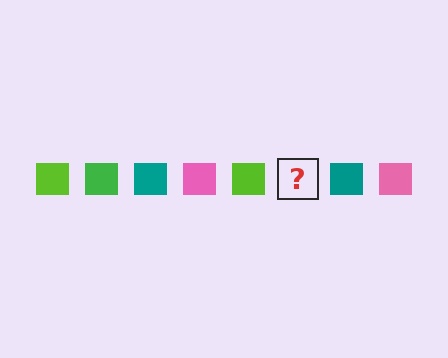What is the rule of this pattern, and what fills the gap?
The rule is that the pattern cycles through lime, green, teal, pink squares. The gap should be filled with a green square.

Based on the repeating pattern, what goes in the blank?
The blank should be a green square.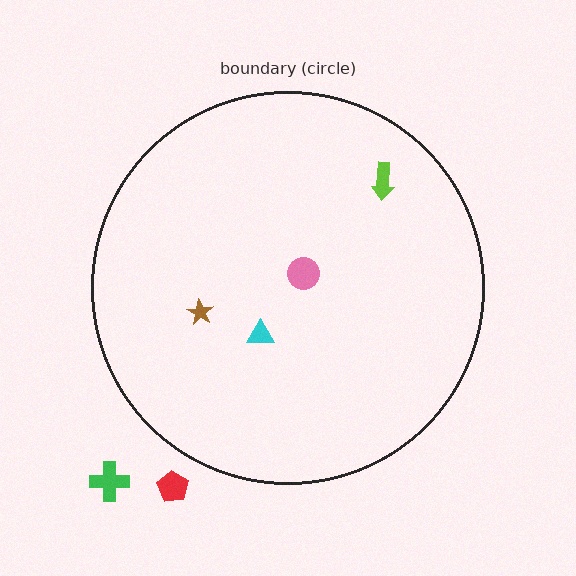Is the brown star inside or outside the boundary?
Inside.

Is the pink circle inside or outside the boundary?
Inside.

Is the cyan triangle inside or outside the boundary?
Inside.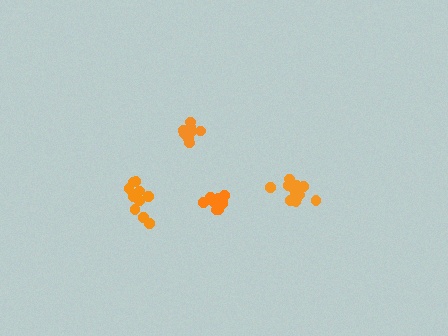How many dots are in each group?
Group 1: 12 dots, Group 2: 9 dots, Group 3: 10 dots, Group 4: 8 dots (39 total).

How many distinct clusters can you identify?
There are 4 distinct clusters.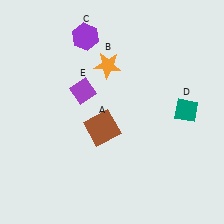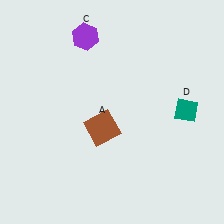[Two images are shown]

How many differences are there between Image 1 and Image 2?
There are 2 differences between the two images.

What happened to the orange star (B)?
The orange star (B) was removed in Image 2. It was in the top-left area of Image 1.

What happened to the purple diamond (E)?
The purple diamond (E) was removed in Image 2. It was in the top-left area of Image 1.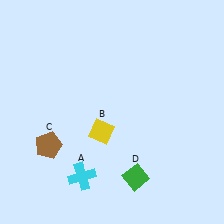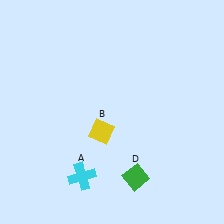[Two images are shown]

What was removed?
The brown pentagon (C) was removed in Image 2.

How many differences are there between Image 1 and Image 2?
There is 1 difference between the two images.